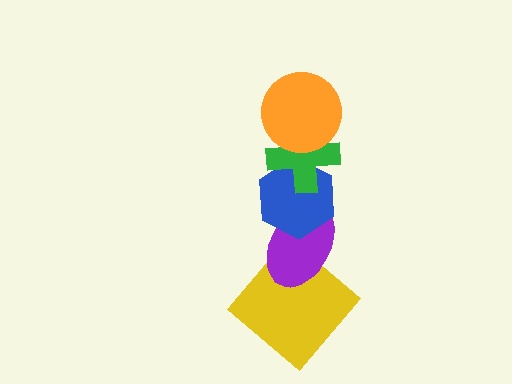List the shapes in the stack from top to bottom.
From top to bottom: the orange circle, the green cross, the blue hexagon, the purple ellipse, the yellow diamond.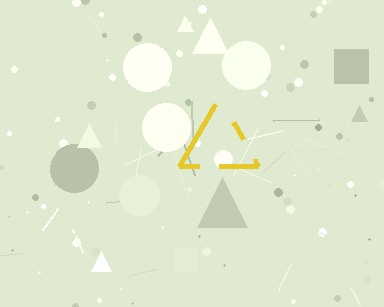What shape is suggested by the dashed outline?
The dashed outline suggests a triangle.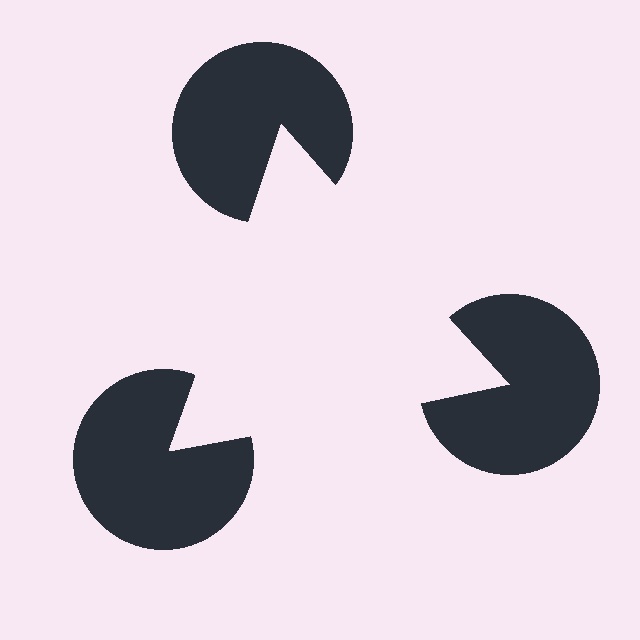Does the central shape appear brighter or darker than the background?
It typically appears slightly brighter than the background, even though no actual brightness change is drawn.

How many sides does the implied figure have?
3 sides.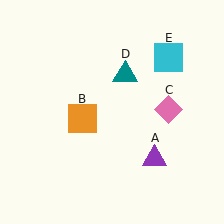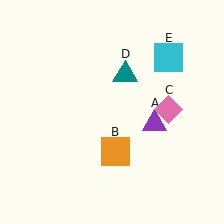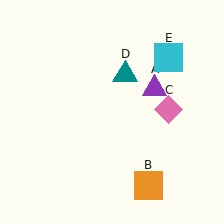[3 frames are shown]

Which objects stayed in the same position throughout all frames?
Pink diamond (object C) and teal triangle (object D) and cyan square (object E) remained stationary.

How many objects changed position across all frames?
2 objects changed position: purple triangle (object A), orange square (object B).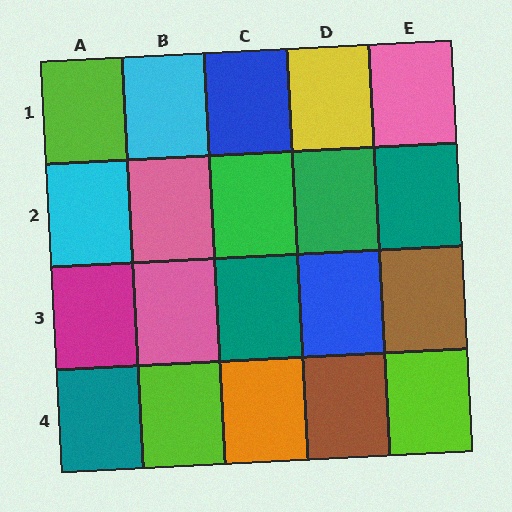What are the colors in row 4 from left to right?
Teal, lime, orange, brown, lime.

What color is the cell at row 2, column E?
Teal.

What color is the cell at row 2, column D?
Green.